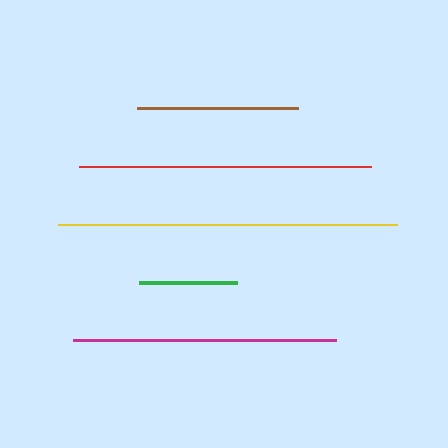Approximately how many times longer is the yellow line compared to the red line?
The yellow line is approximately 1.2 times the length of the red line.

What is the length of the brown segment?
The brown segment is approximately 161 pixels long.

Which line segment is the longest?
The yellow line is the longest at approximately 339 pixels.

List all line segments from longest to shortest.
From longest to shortest: yellow, red, magenta, brown, green.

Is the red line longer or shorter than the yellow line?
The yellow line is longer than the red line.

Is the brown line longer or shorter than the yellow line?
The yellow line is longer than the brown line.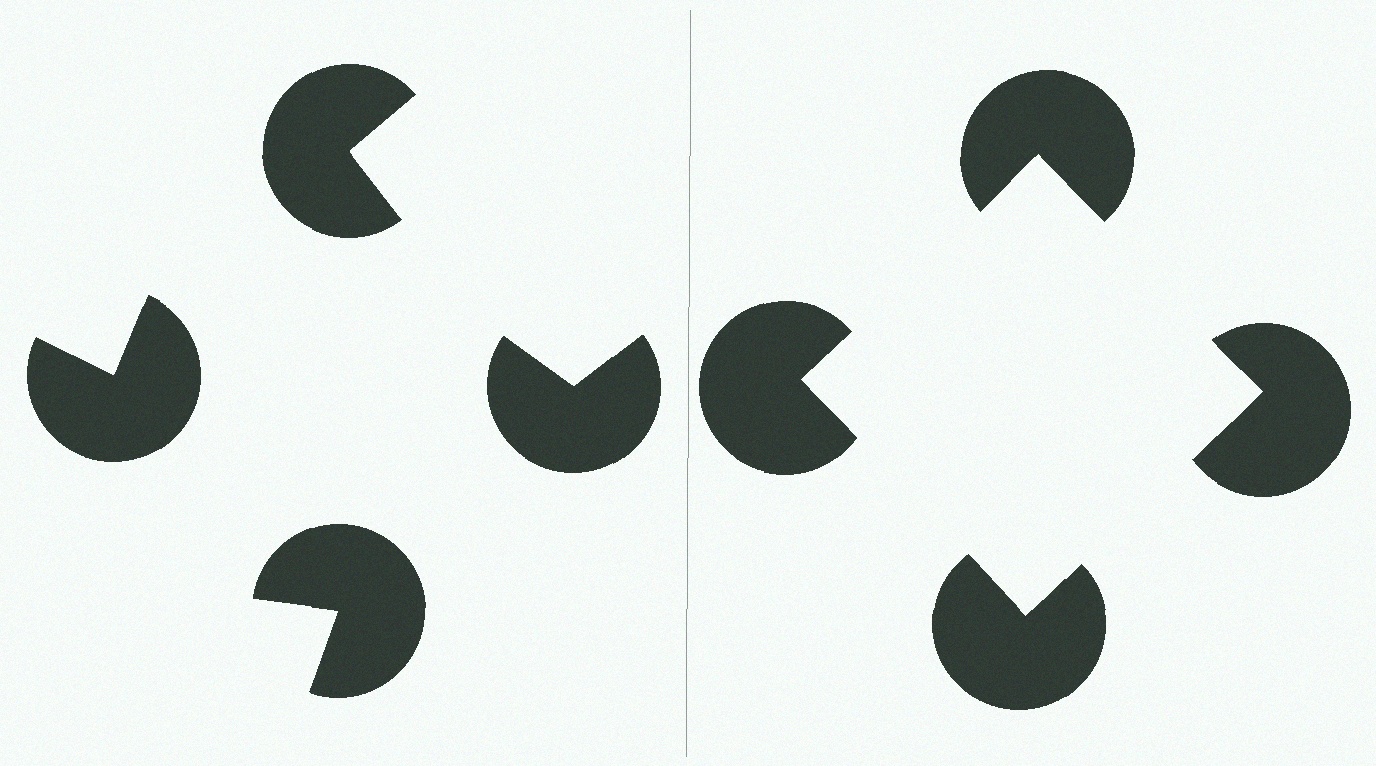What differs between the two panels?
The pac-man discs are positioned identically on both sides; only the wedge orientations differ. On the right they align to a square; on the left they are misaligned.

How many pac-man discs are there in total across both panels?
8 — 4 on each side.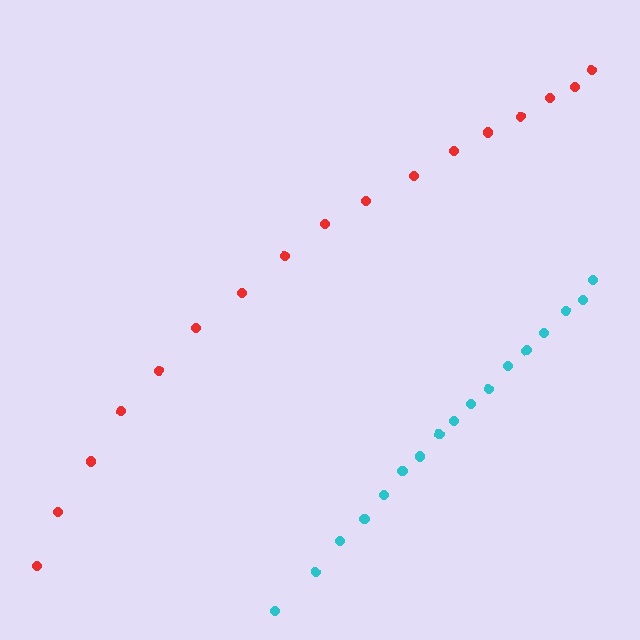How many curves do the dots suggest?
There are 2 distinct paths.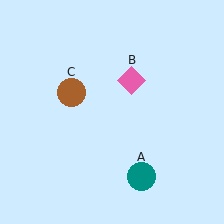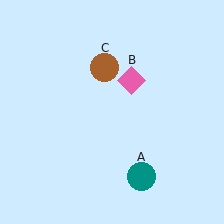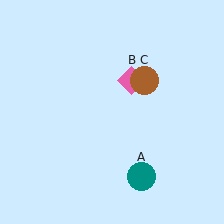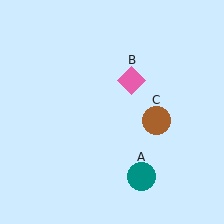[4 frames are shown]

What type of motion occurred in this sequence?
The brown circle (object C) rotated clockwise around the center of the scene.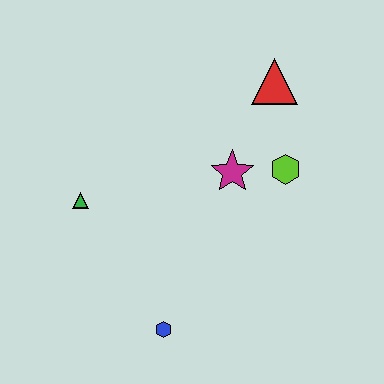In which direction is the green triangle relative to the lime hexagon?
The green triangle is to the left of the lime hexagon.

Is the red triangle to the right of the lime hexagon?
No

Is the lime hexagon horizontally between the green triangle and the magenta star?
No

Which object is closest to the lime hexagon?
The magenta star is closest to the lime hexagon.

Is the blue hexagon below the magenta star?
Yes